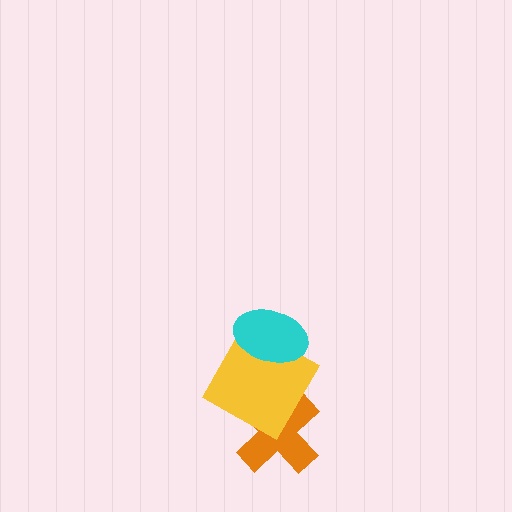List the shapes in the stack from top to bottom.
From top to bottom: the cyan ellipse, the yellow square, the orange cross.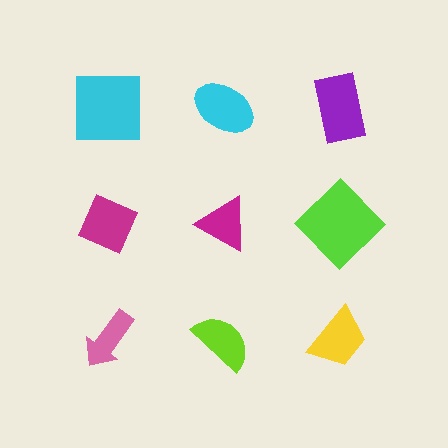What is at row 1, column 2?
A cyan ellipse.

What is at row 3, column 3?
A yellow trapezoid.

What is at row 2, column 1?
A magenta diamond.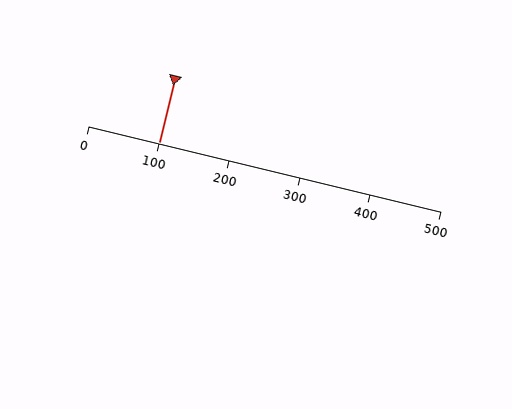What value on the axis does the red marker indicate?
The marker indicates approximately 100.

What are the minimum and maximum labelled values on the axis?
The axis runs from 0 to 500.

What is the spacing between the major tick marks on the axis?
The major ticks are spaced 100 apart.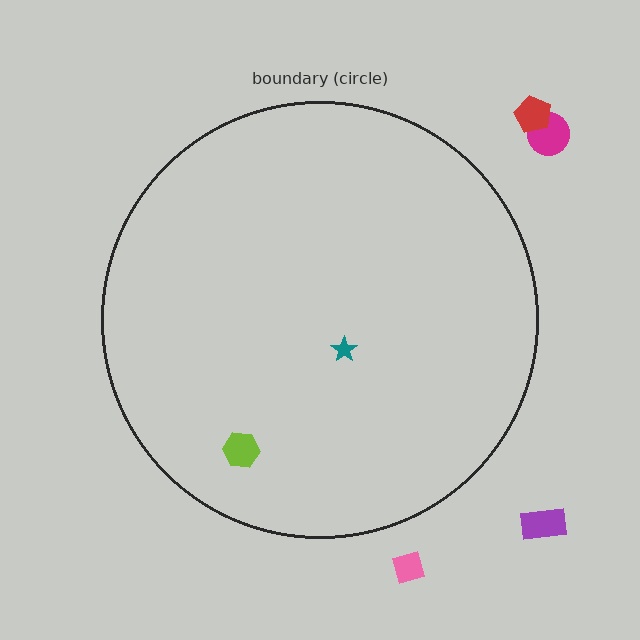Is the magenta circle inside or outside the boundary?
Outside.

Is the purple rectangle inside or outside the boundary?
Outside.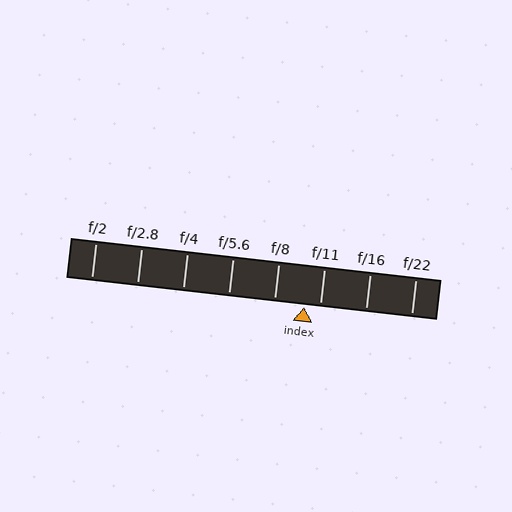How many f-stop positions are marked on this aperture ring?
There are 8 f-stop positions marked.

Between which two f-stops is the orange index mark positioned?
The index mark is between f/8 and f/11.